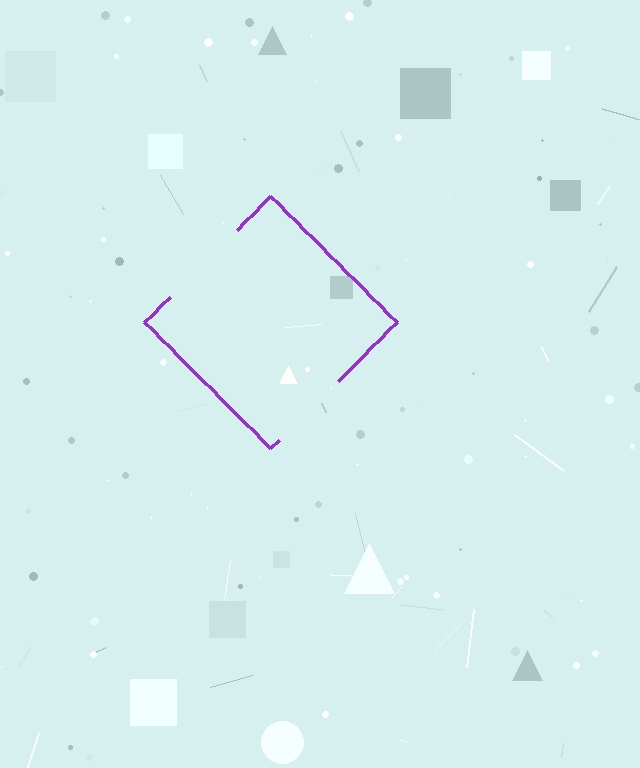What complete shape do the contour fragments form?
The contour fragments form a diamond.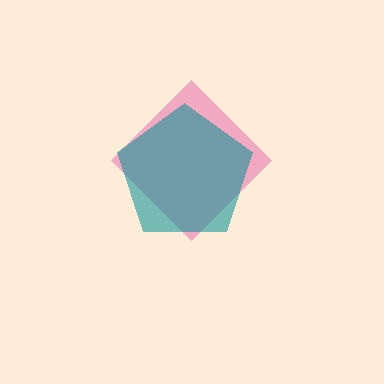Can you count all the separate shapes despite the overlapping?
Yes, there are 2 separate shapes.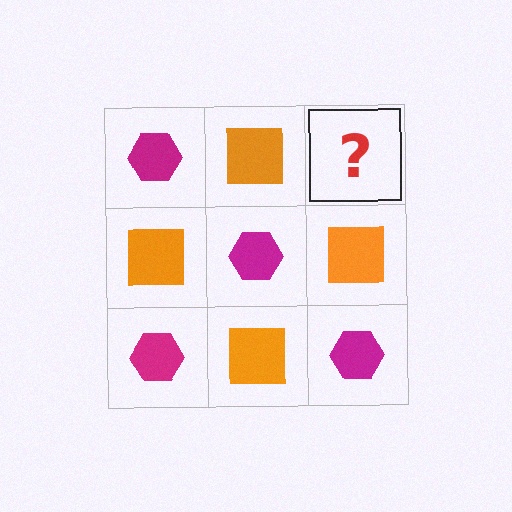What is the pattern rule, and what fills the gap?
The rule is that it alternates magenta hexagon and orange square in a checkerboard pattern. The gap should be filled with a magenta hexagon.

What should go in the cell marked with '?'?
The missing cell should contain a magenta hexagon.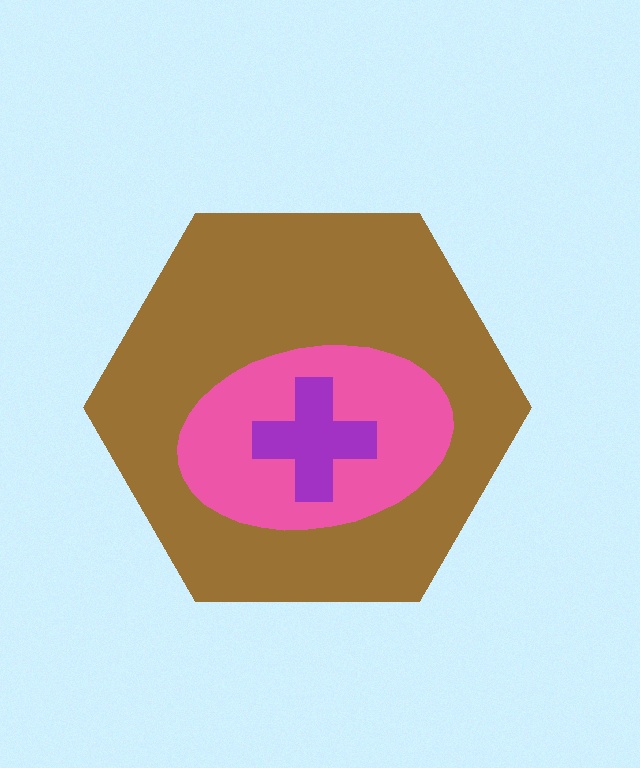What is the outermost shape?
The brown hexagon.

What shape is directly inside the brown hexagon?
The pink ellipse.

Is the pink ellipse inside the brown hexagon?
Yes.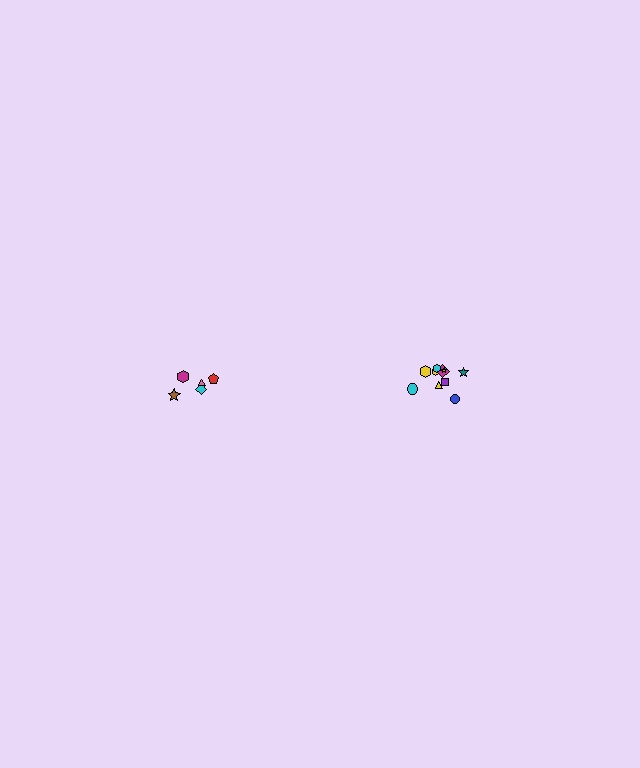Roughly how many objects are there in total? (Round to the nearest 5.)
Roughly 15 objects in total.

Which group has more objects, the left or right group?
The right group.